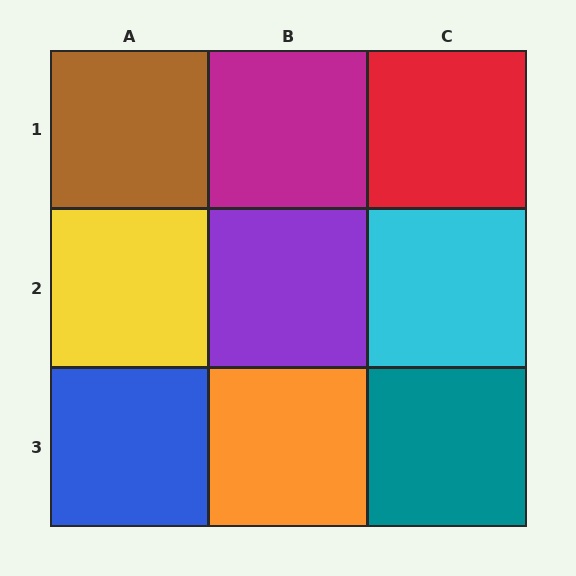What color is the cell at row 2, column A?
Yellow.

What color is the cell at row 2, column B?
Purple.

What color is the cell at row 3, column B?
Orange.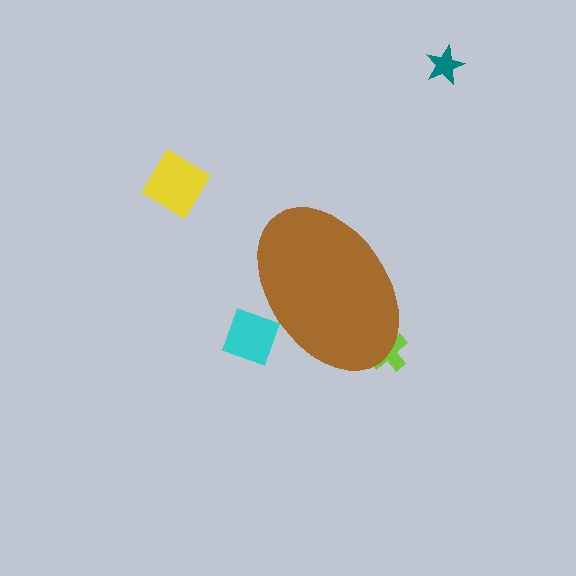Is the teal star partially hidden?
No, the teal star is fully visible.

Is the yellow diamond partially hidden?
No, the yellow diamond is fully visible.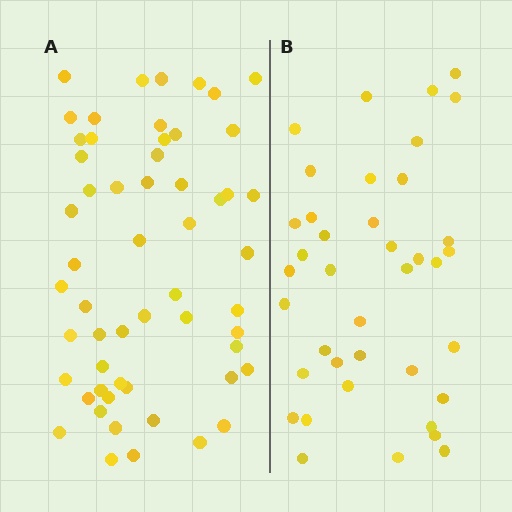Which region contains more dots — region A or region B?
Region A (the left region) has more dots.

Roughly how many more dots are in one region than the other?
Region A has approximately 15 more dots than region B.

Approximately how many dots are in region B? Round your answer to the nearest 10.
About 40 dots. (The exact count is 39, which rounds to 40.)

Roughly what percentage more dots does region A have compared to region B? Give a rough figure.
About 45% more.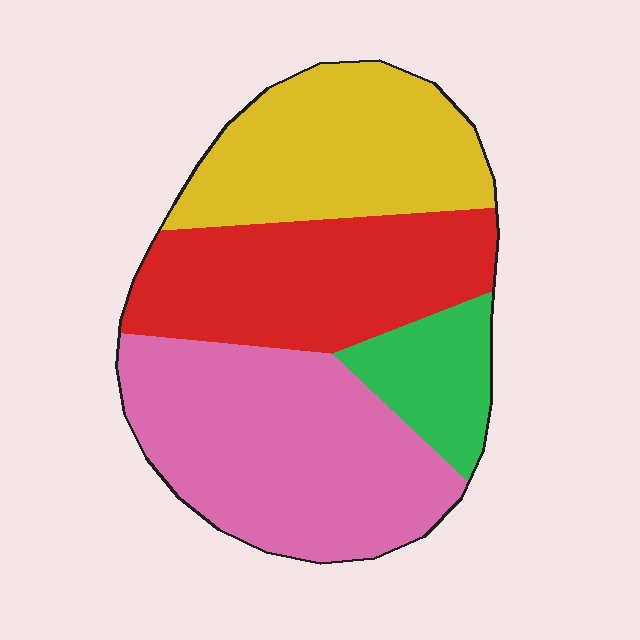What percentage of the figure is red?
Red takes up between a quarter and a half of the figure.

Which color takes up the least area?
Green, at roughly 10%.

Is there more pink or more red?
Pink.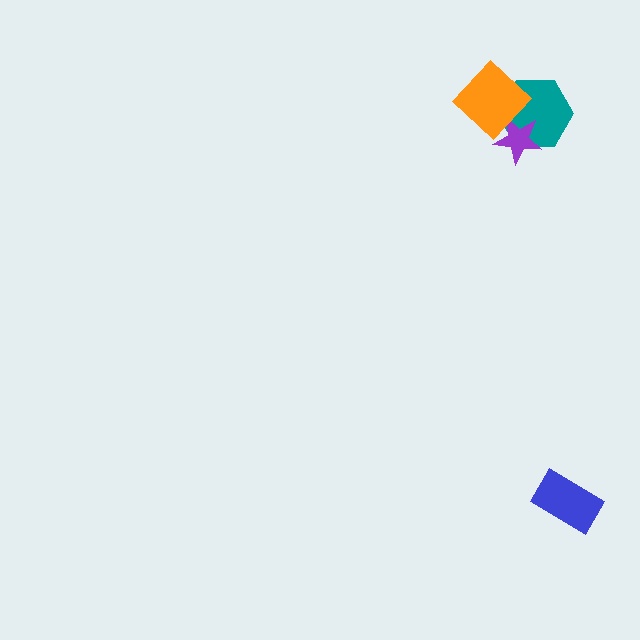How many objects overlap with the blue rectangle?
0 objects overlap with the blue rectangle.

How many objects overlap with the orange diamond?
2 objects overlap with the orange diamond.